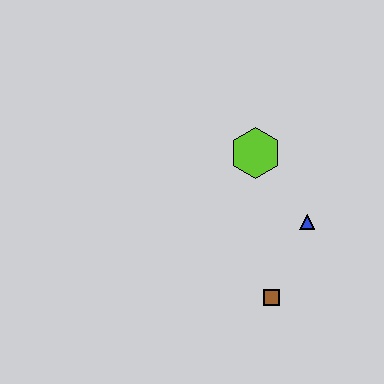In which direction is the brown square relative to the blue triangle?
The brown square is below the blue triangle.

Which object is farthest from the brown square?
The lime hexagon is farthest from the brown square.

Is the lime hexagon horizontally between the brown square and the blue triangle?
No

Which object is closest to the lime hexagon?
The blue triangle is closest to the lime hexagon.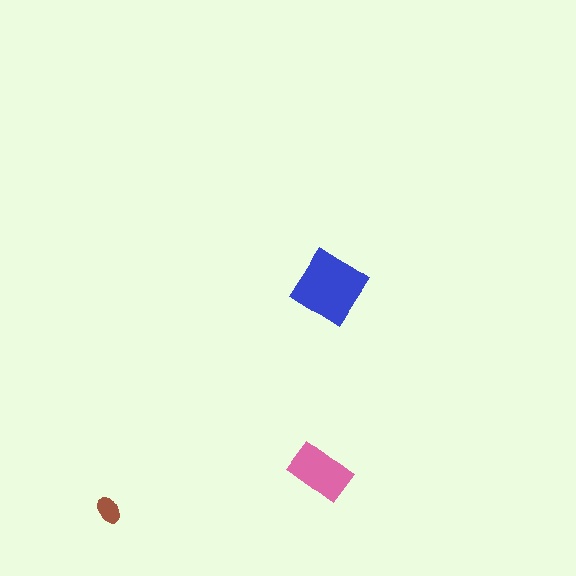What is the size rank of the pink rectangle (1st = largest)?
2nd.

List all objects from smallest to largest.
The brown ellipse, the pink rectangle, the blue diamond.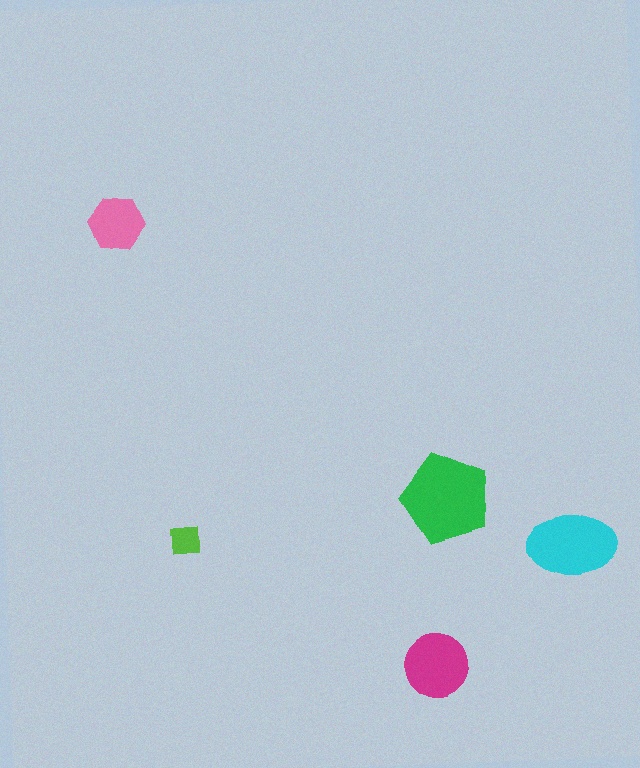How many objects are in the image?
There are 5 objects in the image.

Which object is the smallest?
The lime square.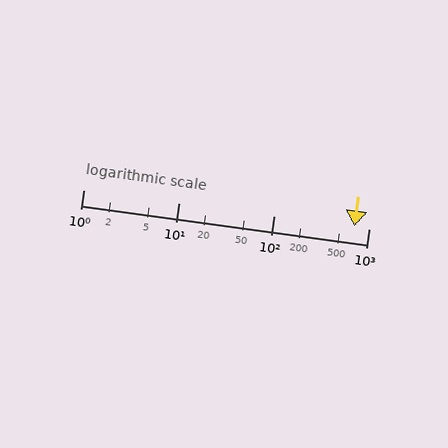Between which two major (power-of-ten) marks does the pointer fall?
The pointer is between 100 and 1000.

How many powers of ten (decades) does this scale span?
The scale spans 3 decades, from 1 to 1000.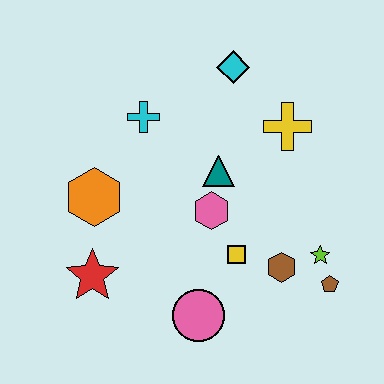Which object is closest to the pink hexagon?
The teal triangle is closest to the pink hexagon.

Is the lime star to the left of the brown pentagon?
Yes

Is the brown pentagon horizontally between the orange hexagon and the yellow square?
No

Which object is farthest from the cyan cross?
The brown pentagon is farthest from the cyan cross.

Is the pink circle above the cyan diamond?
No